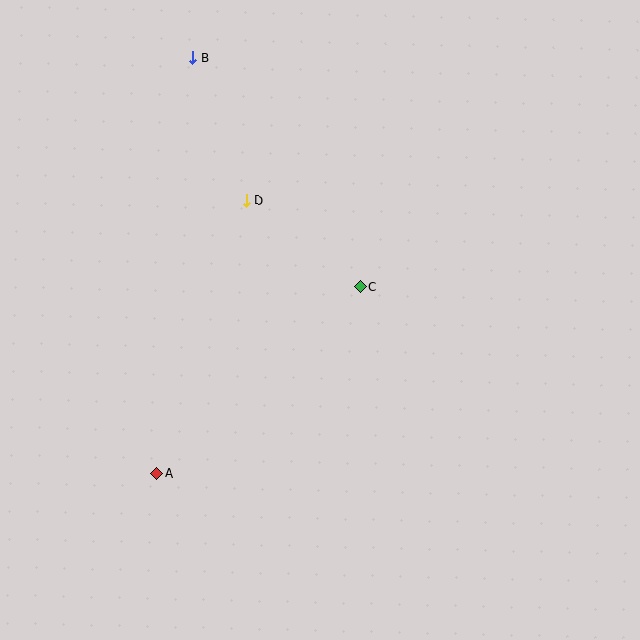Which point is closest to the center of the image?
Point C at (360, 287) is closest to the center.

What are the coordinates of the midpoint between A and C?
The midpoint between A and C is at (259, 380).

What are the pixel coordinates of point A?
Point A is at (157, 473).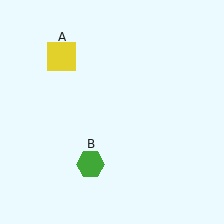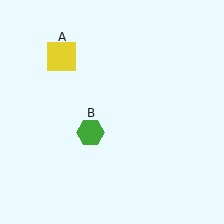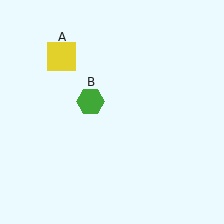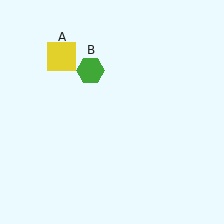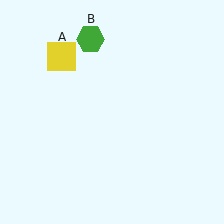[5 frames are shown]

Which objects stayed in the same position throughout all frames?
Yellow square (object A) remained stationary.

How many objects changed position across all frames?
1 object changed position: green hexagon (object B).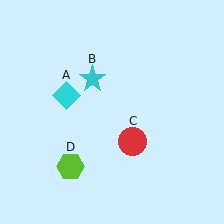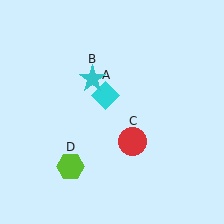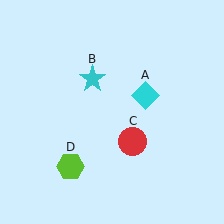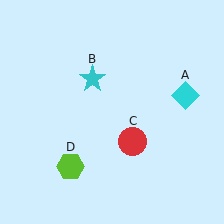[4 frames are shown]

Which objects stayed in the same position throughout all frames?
Cyan star (object B) and red circle (object C) and lime hexagon (object D) remained stationary.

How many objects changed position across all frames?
1 object changed position: cyan diamond (object A).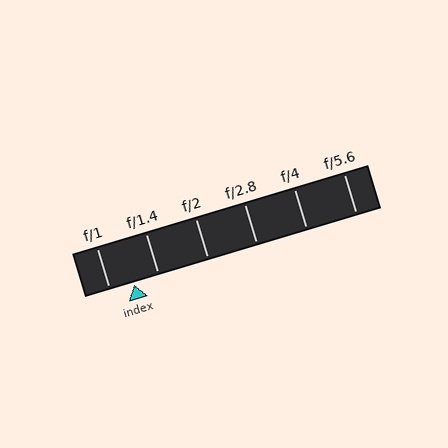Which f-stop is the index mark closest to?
The index mark is closest to f/1.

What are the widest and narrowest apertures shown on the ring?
The widest aperture shown is f/1 and the narrowest is f/5.6.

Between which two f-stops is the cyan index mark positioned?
The index mark is between f/1 and f/1.4.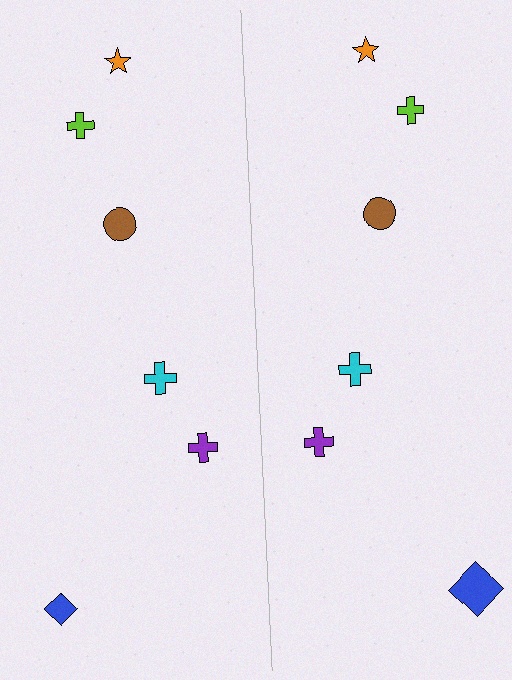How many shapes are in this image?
There are 12 shapes in this image.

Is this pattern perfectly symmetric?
No, the pattern is not perfectly symmetric. The blue diamond on the right side has a different size than its mirror counterpart.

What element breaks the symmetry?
The blue diamond on the right side has a different size than its mirror counterpart.